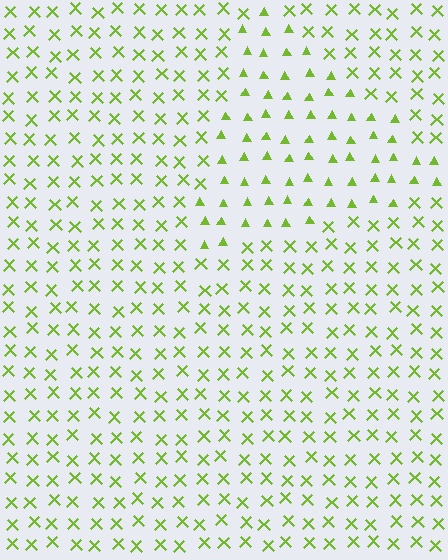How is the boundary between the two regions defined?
The boundary is defined by a change in element shape: triangles inside vs. X marks outside. All elements share the same color and spacing.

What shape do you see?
I see a triangle.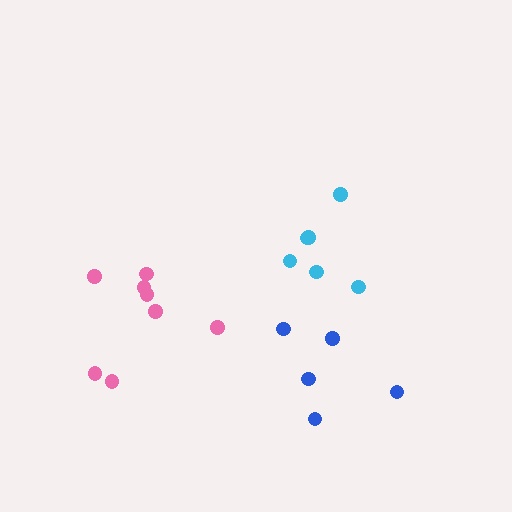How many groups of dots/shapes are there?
There are 3 groups.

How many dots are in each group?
Group 1: 5 dots, Group 2: 8 dots, Group 3: 6 dots (19 total).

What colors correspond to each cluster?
The clusters are colored: blue, pink, cyan.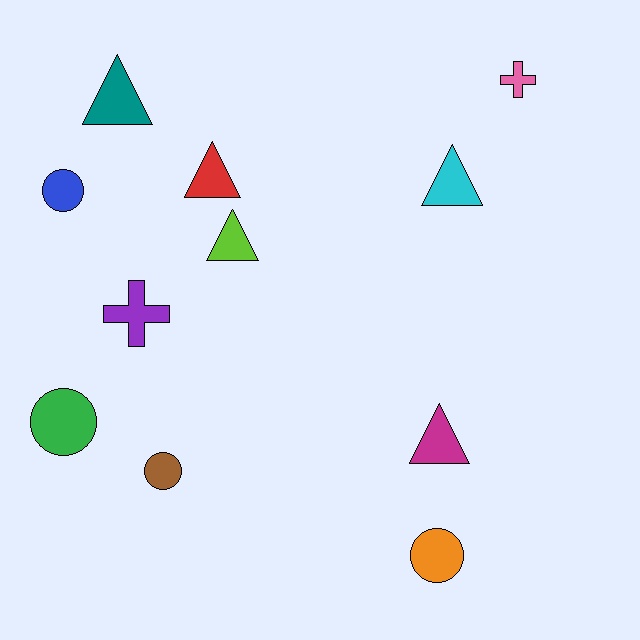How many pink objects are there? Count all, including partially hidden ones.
There is 1 pink object.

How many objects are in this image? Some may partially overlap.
There are 11 objects.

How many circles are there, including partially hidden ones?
There are 4 circles.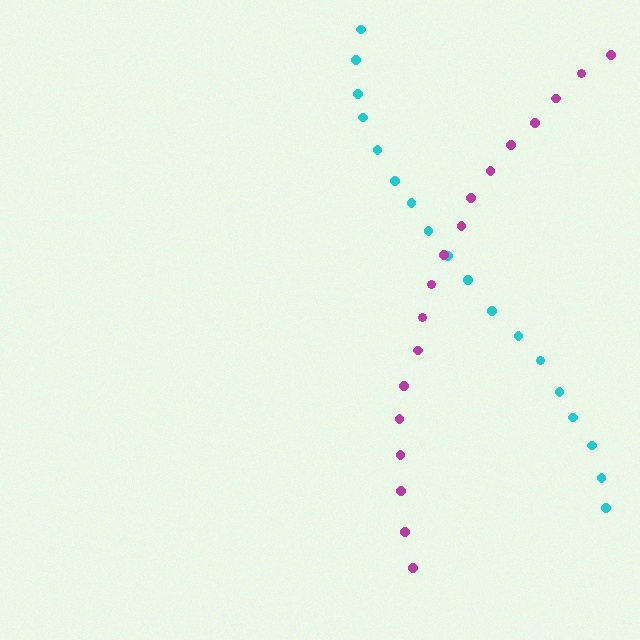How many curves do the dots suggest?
There are 2 distinct paths.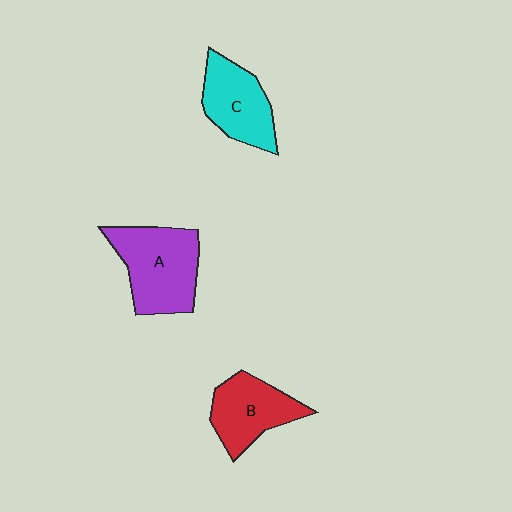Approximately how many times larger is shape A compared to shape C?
Approximately 1.3 times.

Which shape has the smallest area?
Shape B (red).